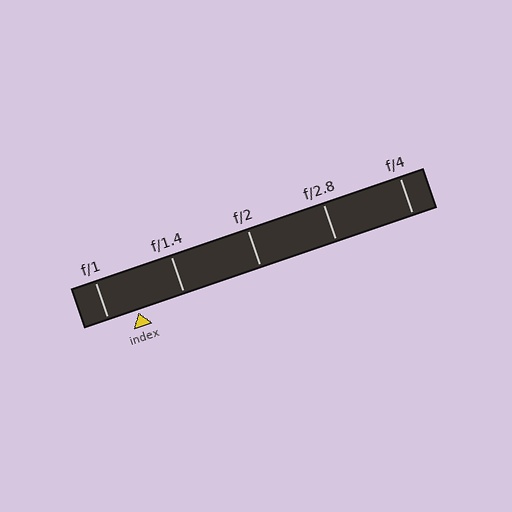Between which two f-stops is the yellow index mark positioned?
The index mark is between f/1 and f/1.4.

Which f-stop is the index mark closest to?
The index mark is closest to f/1.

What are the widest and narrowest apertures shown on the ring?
The widest aperture shown is f/1 and the narrowest is f/4.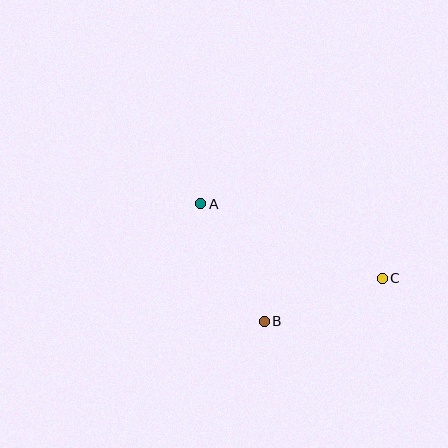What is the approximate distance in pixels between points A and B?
The distance between A and B is approximately 133 pixels.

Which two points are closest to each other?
Points B and C are closest to each other.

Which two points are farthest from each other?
Points A and C are farthest from each other.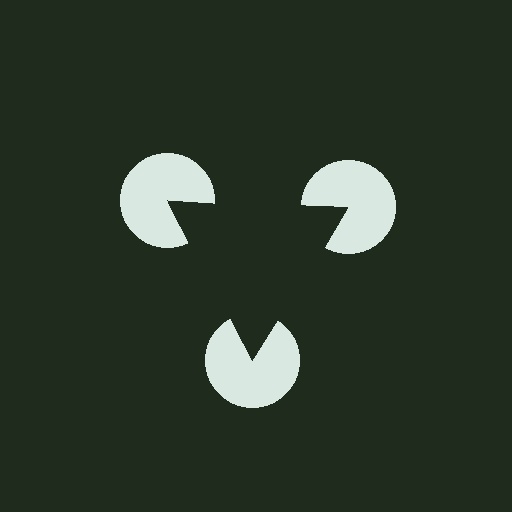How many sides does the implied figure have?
3 sides.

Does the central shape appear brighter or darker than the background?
It typically appears slightly darker than the background, even though no actual brightness change is drawn.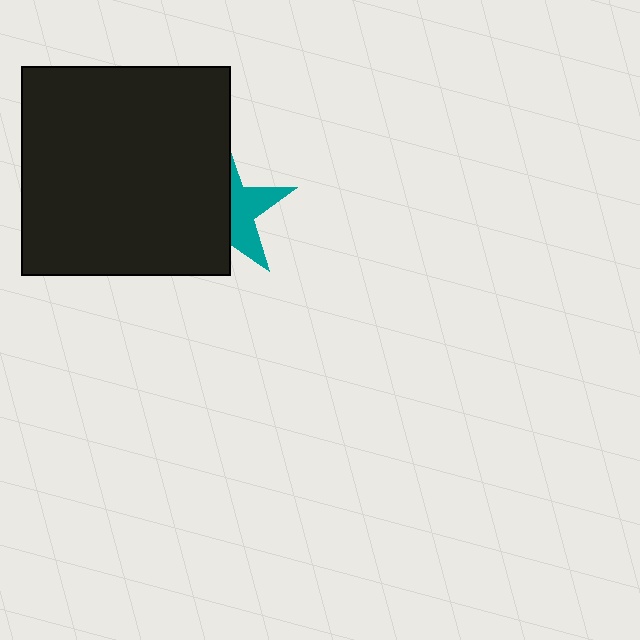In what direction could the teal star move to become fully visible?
The teal star could move right. That would shift it out from behind the black square entirely.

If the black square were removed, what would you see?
You would see the complete teal star.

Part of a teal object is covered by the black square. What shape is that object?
It is a star.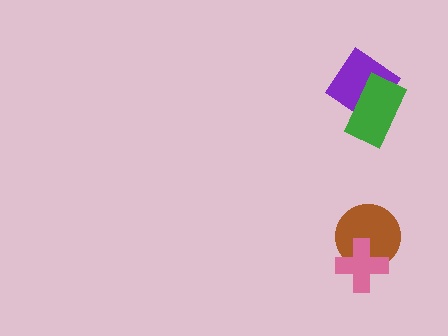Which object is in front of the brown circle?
The pink cross is in front of the brown circle.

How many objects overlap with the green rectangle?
1 object overlaps with the green rectangle.